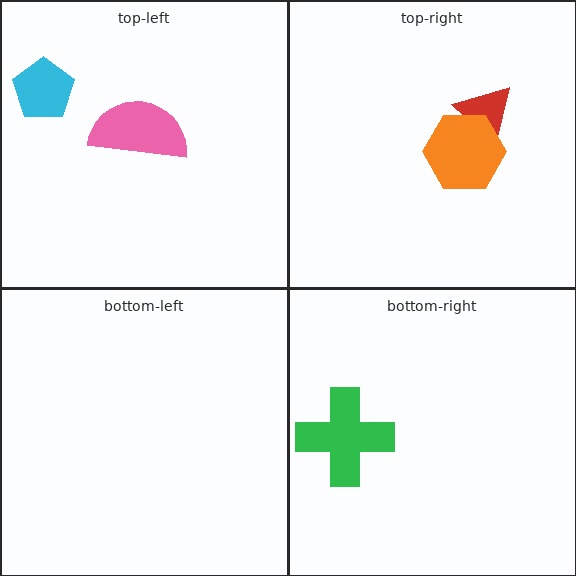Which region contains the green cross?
The bottom-right region.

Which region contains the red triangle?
The top-right region.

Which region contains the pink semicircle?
The top-left region.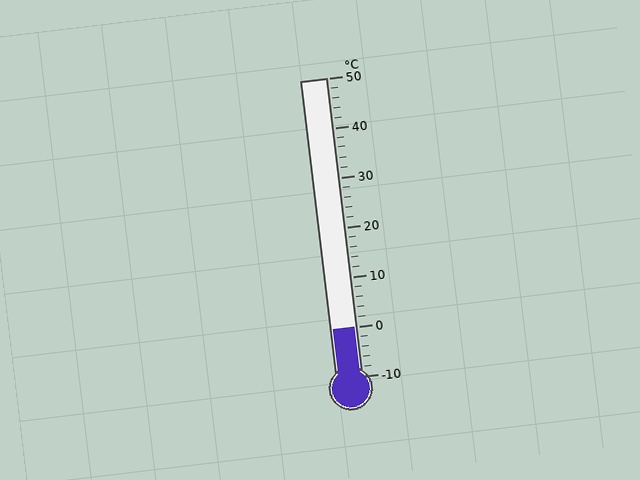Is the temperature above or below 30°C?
The temperature is below 30°C.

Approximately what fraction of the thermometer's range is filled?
The thermometer is filled to approximately 15% of its range.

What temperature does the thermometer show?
The thermometer shows approximately 0°C.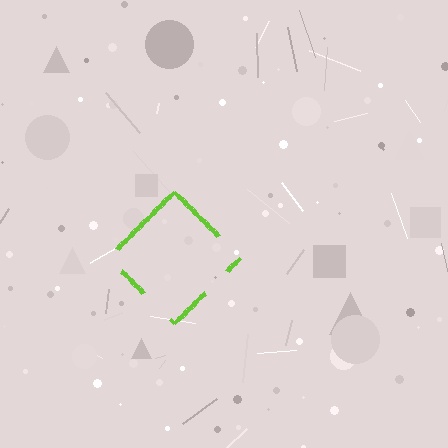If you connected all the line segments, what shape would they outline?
They would outline a diamond.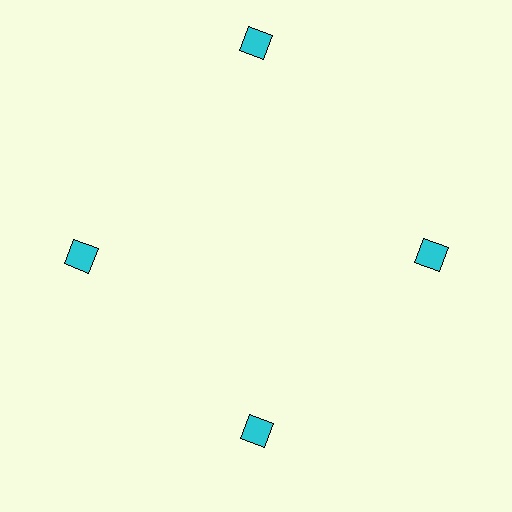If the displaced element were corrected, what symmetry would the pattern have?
It would have 4-fold rotational symmetry — the pattern would map onto itself every 90 degrees.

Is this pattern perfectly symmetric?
No. The 4 cyan squares are arranged in a ring, but one element near the 12 o'clock position is pushed outward from the center, breaking the 4-fold rotational symmetry.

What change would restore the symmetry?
The symmetry would be restored by moving it inward, back onto the ring so that all 4 squares sit at equal angles and equal distance from the center.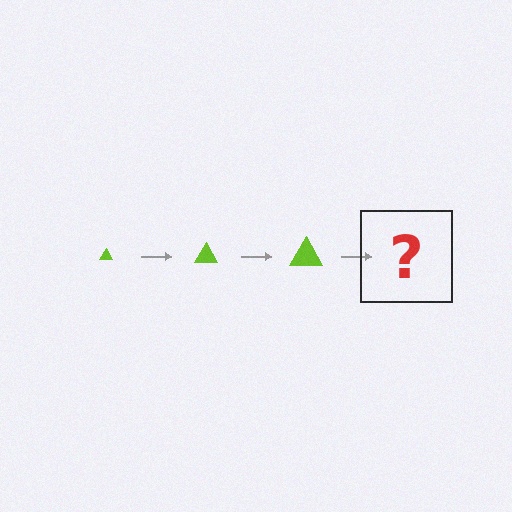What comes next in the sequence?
The next element should be a lime triangle, larger than the previous one.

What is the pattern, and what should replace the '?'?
The pattern is that the triangle gets progressively larger each step. The '?' should be a lime triangle, larger than the previous one.